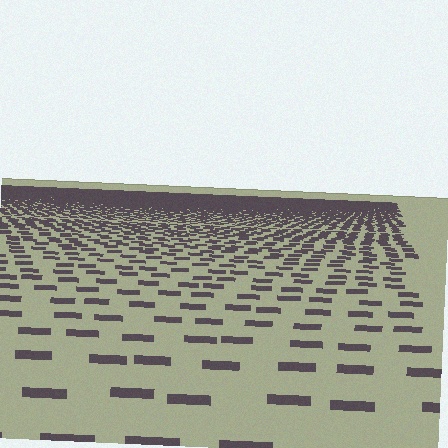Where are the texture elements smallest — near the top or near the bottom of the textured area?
Near the top.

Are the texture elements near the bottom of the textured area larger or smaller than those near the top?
Larger. Near the bottom, elements are closer to the viewer and appear at a bigger on-screen size.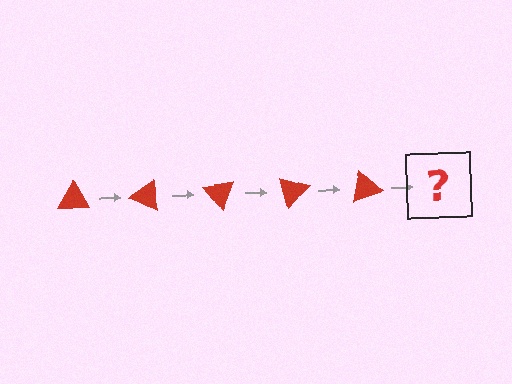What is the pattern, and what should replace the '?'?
The pattern is that the triangle rotates 25 degrees each step. The '?' should be a red triangle rotated 125 degrees.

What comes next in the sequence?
The next element should be a red triangle rotated 125 degrees.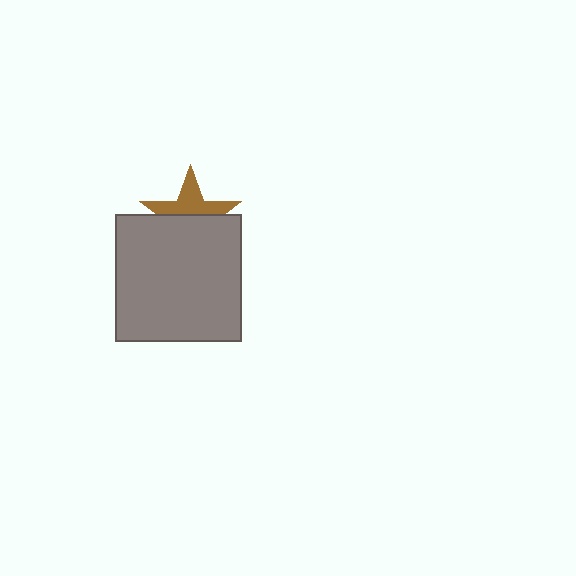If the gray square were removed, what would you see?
You would see the complete brown star.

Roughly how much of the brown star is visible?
About half of it is visible (roughly 45%).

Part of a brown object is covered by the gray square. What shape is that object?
It is a star.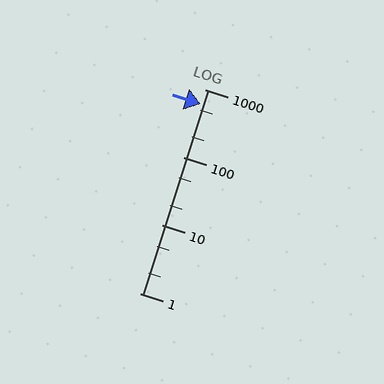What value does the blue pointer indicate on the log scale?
The pointer indicates approximately 600.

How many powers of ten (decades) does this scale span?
The scale spans 3 decades, from 1 to 1000.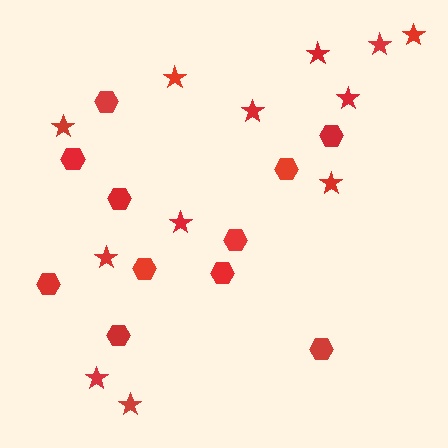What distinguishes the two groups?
There are 2 groups: one group of stars (12) and one group of hexagons (11).